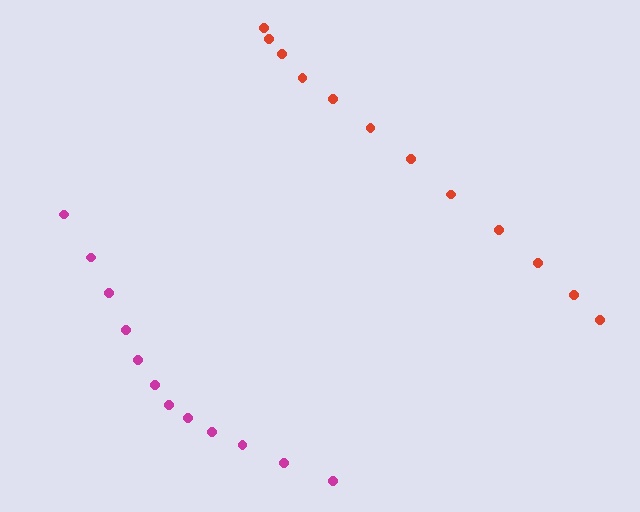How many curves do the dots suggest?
There are 2 distinct paths.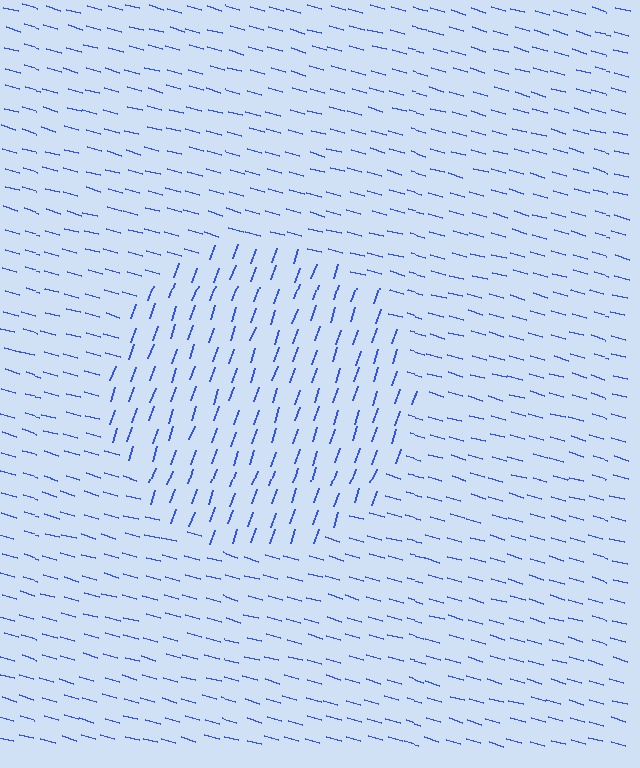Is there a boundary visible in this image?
Yes, there is a texture boundary formed by a change in line orientation.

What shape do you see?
I see a circle.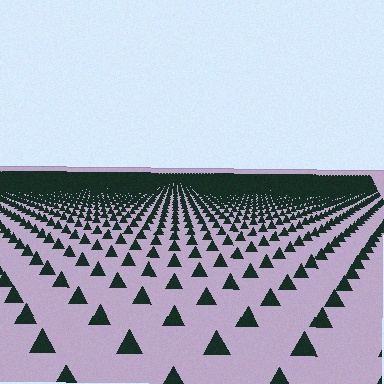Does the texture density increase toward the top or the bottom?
Density increases toward the top.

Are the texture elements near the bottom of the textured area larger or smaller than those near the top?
Larger. Near the bottom, elements are closer to the viewer and appear at a bigger on-screen size.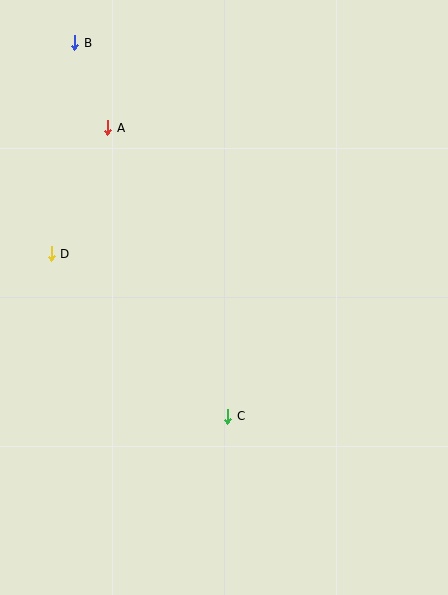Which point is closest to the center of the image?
Point C at (228, 416) is closest to the center.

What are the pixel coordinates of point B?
Point B is at (75, 43).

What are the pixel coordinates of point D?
Point D is at (51, 254).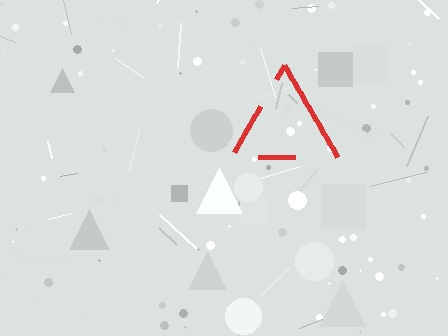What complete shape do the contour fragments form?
The contour fragments form a triangle.